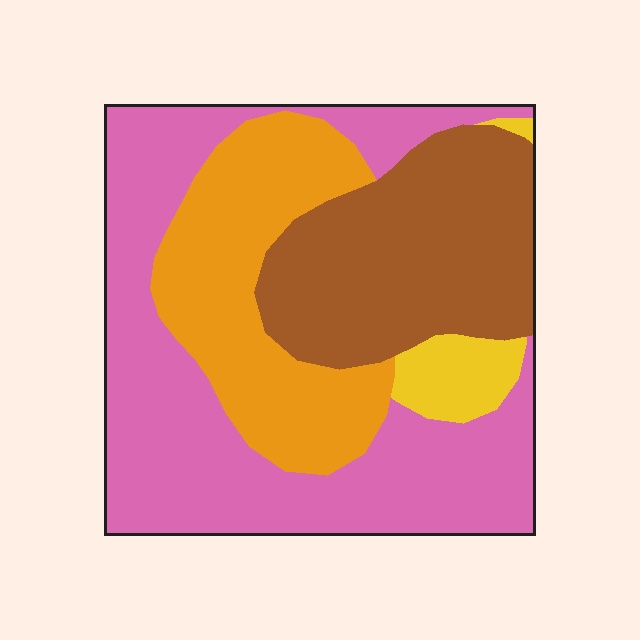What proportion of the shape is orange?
Orange takes up about one quarter (1/4) of the shape.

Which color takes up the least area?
Yellow, at roughly 5%.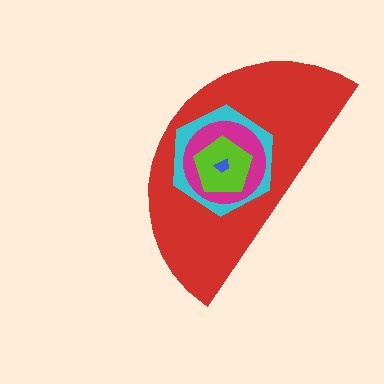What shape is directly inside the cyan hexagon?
The magenta circle.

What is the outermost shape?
The red semicircle.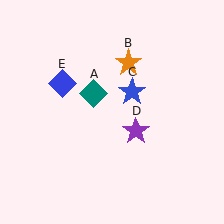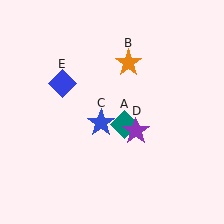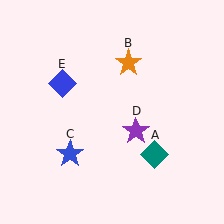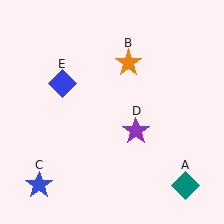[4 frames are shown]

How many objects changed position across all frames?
2 objects changed position: teal diamond (object A), blue star (object C).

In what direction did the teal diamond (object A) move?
The teal diamond (object A) moved down and to the right.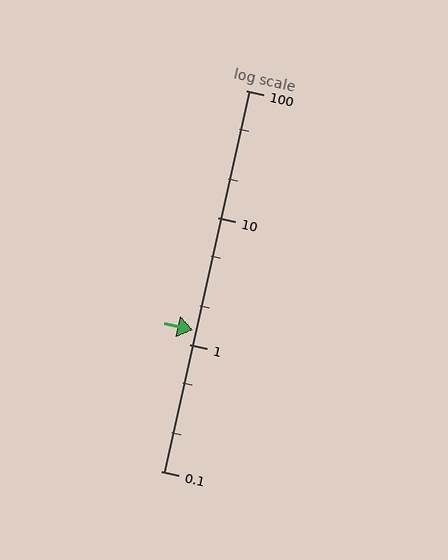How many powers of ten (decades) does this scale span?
The scale spans 3 decades, from 0.1 to 100.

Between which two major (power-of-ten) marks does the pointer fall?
The pointer is between 1 and 10.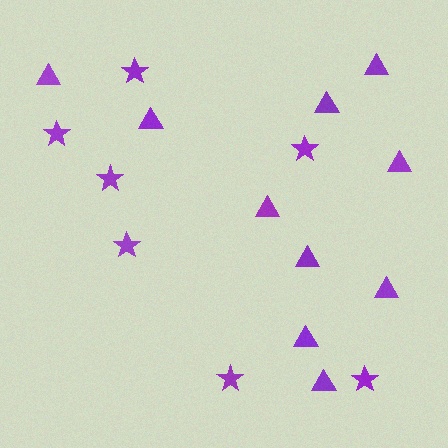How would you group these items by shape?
There are 2 groups: one group of stars (7) and one group of triangles (10).